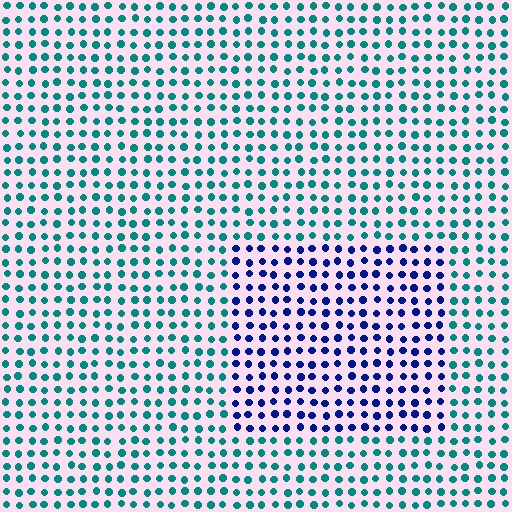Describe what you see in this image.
The image is filled with small teal elements in a uniform arrangement. A rectangle-shaped region is visible where the elements are tinted to a slightly different hue, forming a subtle color boundary.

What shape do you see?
I see a rectangle.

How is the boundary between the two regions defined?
The boundary is defined purely by a slight shift in hue (about 55 degrees). Spacing, size, and orientation are identical on both sides.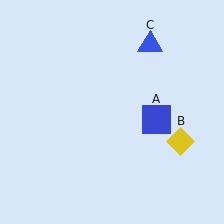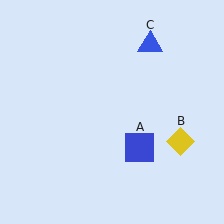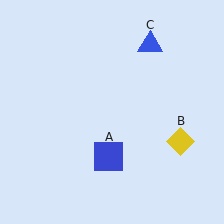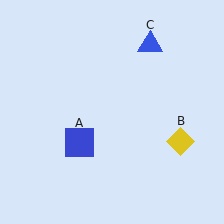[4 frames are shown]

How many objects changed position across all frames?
1 object changed position: blue square (object A).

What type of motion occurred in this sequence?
The blue square (object A) rotated clockwise around the center of the scene.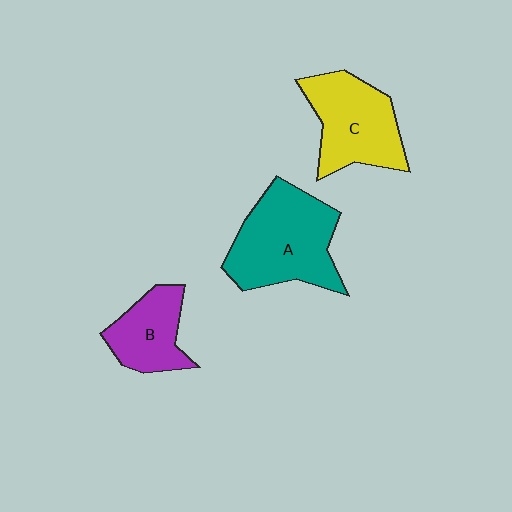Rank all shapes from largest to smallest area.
From largest to smallest: A (teal), C (yellow), B (purple).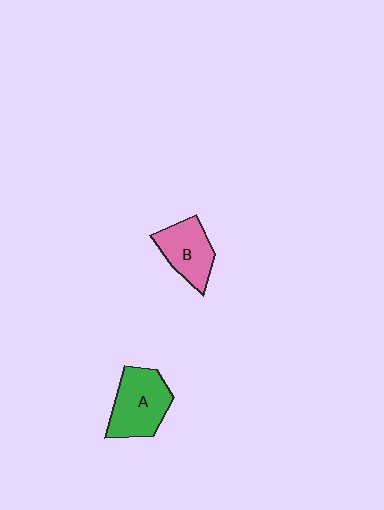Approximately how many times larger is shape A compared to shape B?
Approximately 1.3 times.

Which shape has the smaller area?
Shape B (pink).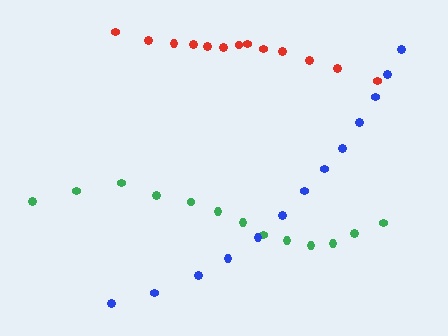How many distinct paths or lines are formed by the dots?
There are 3 distinct paths.